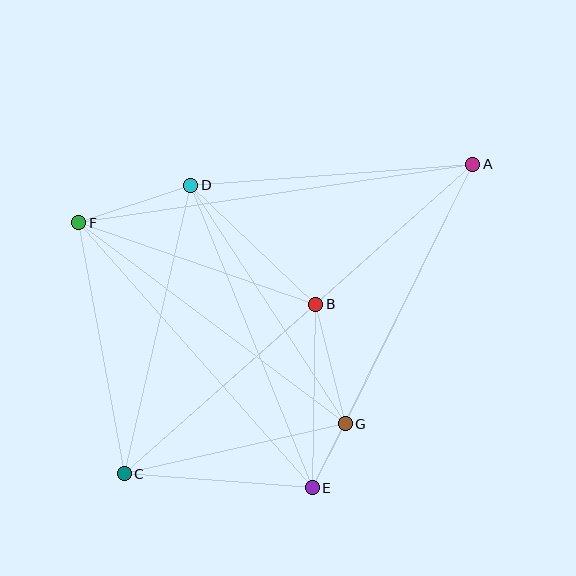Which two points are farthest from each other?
Points A and C are farthest from each other.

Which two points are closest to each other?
Points E and G are closest to each other.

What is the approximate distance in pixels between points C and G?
The distance between C and G is approximately 227 pixels.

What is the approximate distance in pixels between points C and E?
The distance between C and E is approximately 189 pixels.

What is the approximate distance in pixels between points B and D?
The distance between B and D is approximately 173 pixels.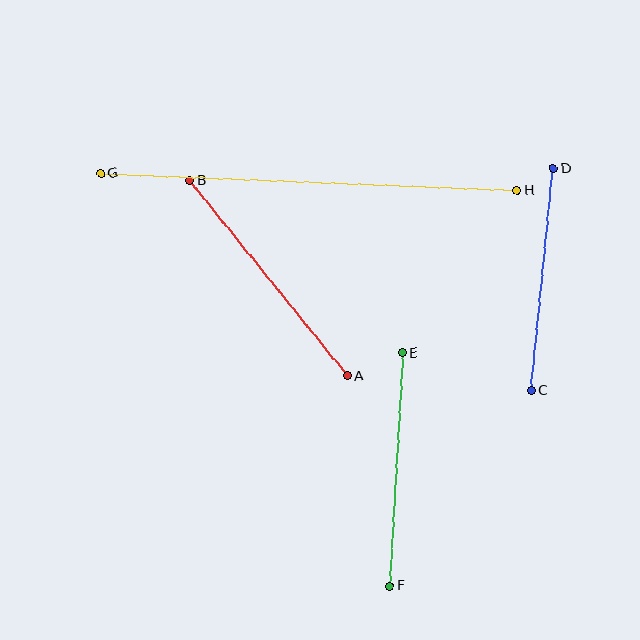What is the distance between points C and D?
The distance is approximately 223 pixels.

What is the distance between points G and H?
The distance is approximately 417 pixels.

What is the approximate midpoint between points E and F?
The midpoint is at approximately (396, 469) pixels.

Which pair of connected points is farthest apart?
Points G and H are farthest apart.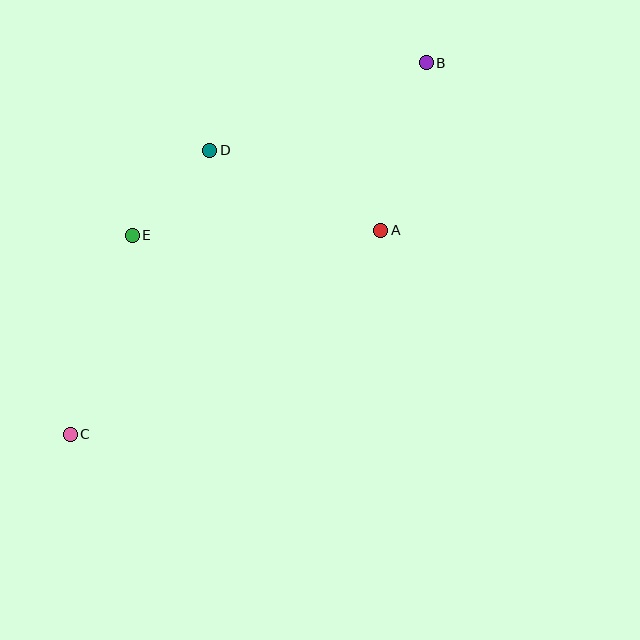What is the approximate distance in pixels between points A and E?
The distance between A and E is approximately 248 pixels.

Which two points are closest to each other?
Points D and E are closest to each other.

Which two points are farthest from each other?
Points B and C are farthest from each other.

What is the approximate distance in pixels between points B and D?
The distance between B and D is approximately 234 pixels.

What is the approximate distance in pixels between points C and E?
The distance between C and E is approximately 209 pixels.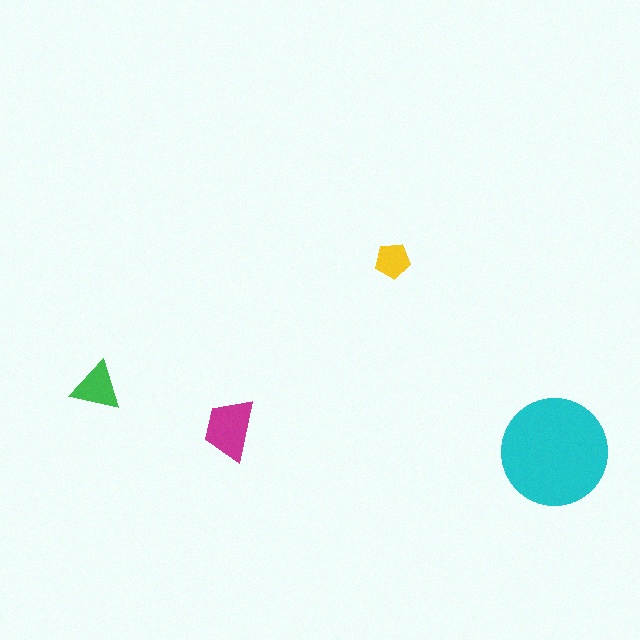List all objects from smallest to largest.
The yellow pentagon, the green triangle, the magenta trapezoid, the cyan circle.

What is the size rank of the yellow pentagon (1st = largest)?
4th.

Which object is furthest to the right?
The cyan circle is rightmost.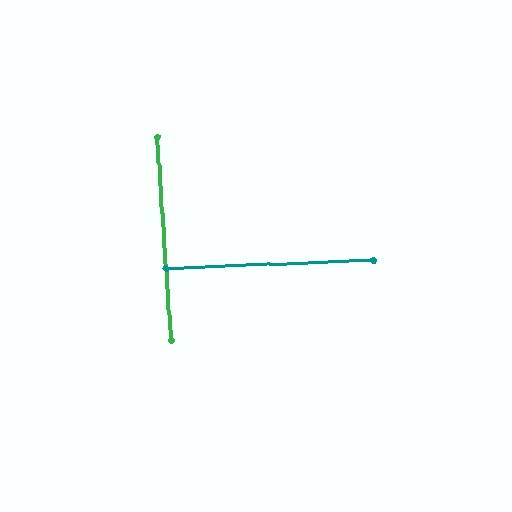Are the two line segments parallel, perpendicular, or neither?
Perpendicular — they meet at approximately 88°.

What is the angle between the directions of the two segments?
Approximately 88 degrees.